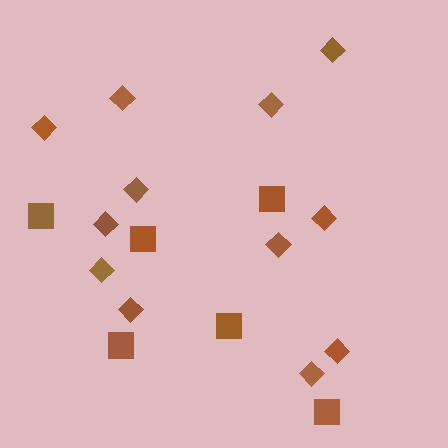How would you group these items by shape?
There are 2 groups: one group of diamonds (12) and one group of squares (6).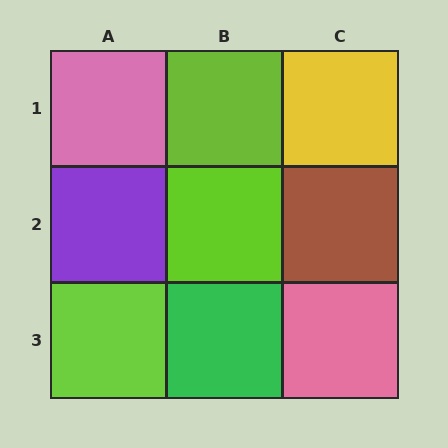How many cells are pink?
2 cells are pink.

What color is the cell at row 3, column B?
Green.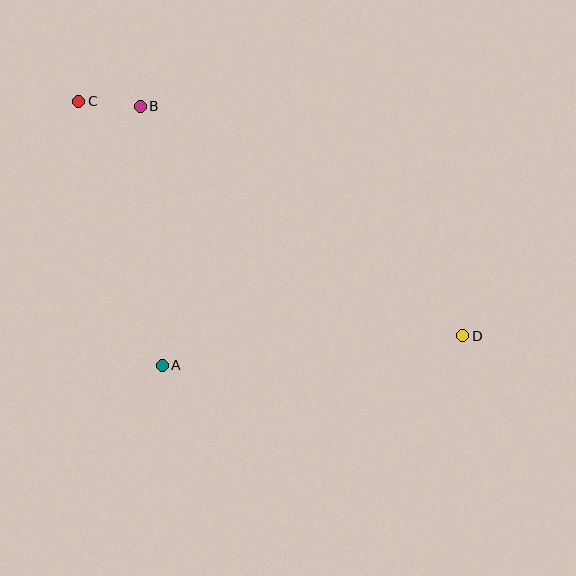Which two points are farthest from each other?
Points C and D are farthest from each other.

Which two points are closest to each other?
Points B and C are closest to each other.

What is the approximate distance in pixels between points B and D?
The distance between B and D is approximately 396 pixels.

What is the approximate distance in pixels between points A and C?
The distance between A and C is approximately 277 pixels.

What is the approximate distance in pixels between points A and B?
The distance between A and B is approximately 260 pixels.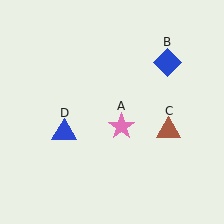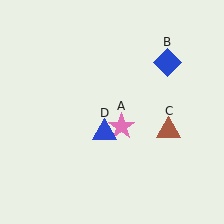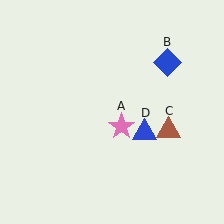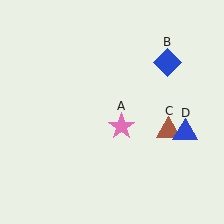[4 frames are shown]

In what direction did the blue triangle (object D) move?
The blue triangle (object D) moved right.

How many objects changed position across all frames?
1 object changed position: blue triangle (object D).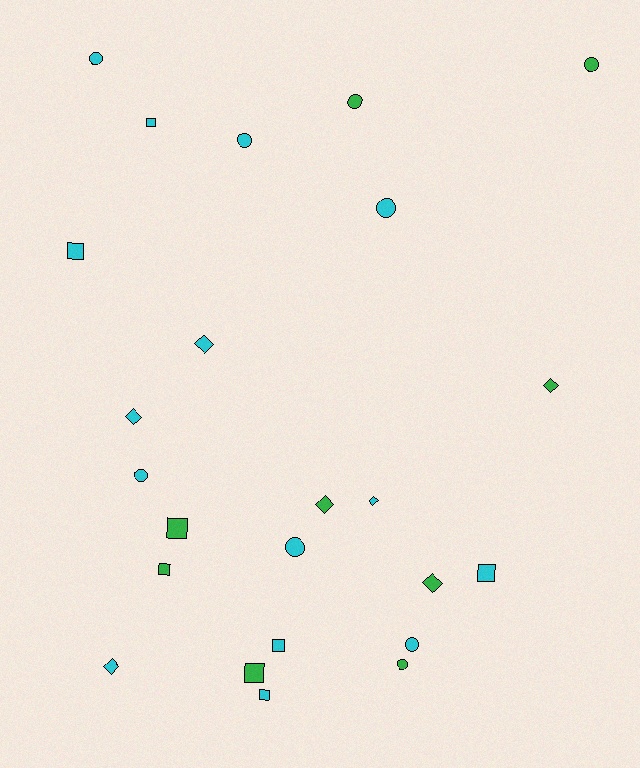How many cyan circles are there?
There are 6 cyan circles.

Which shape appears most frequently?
Circle, with 9 objects.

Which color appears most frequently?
Cyan, with 15 objects.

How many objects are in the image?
There are 24 objects.